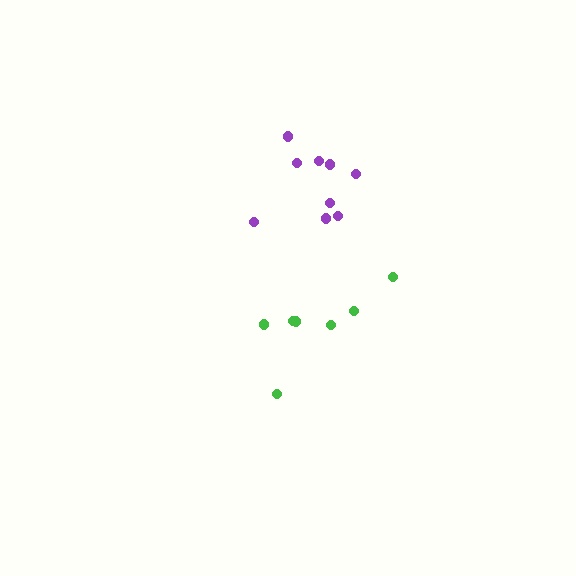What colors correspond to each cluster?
The clusters are colored: green, purple.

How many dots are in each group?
Group 1: 7 dots, Group 2: 9 dots (16 total).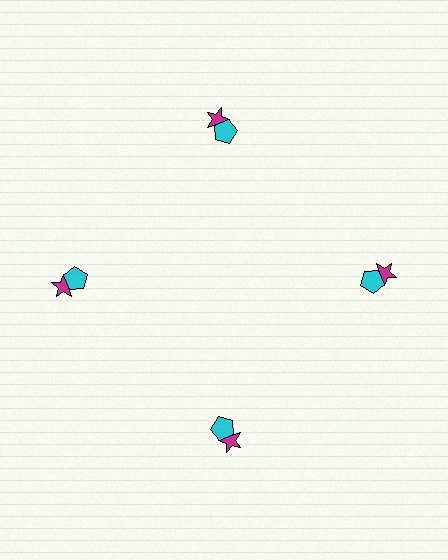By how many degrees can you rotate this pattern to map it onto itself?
The pattern maps onto itself every 90 degrees of rotation.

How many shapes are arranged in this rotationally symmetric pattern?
There are 8 shapes, arranged in 4 groups of 2.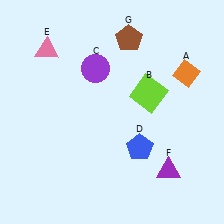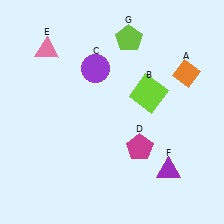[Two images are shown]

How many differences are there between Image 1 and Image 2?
There are 2 differences between the two images.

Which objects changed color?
D changed from blue to magenta. G changed from brown to lime.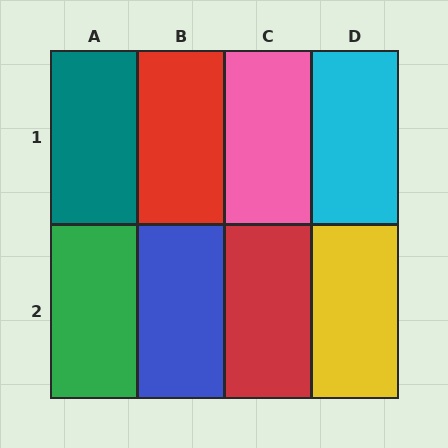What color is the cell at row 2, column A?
Green.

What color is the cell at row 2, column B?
Blue.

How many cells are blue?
1 cell is blue.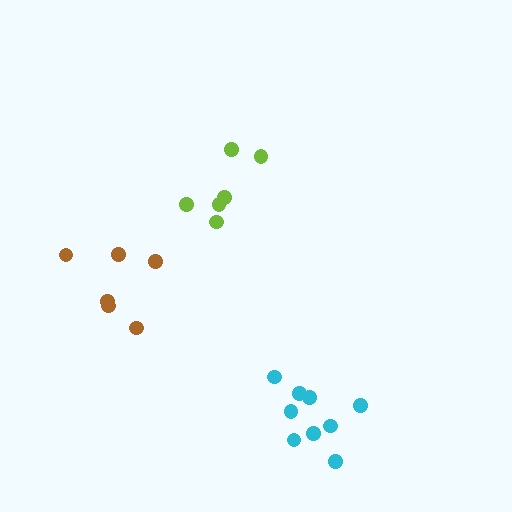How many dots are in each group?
Group 1: 6 dots, Group 2: 6 dots, Group 3: 9 dots (21 total).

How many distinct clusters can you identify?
There are 3 distinct clusters.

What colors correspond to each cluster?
The clusters are colored: brown, lime, cyan.